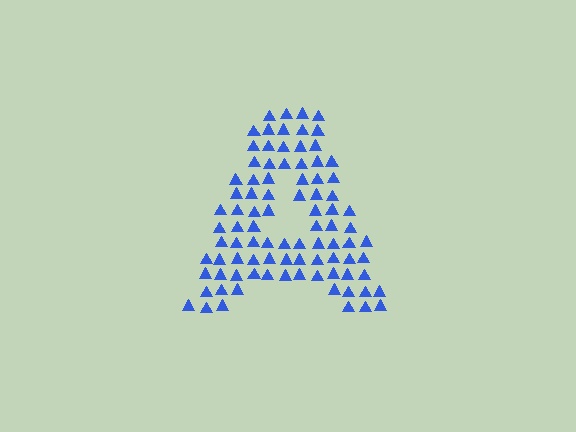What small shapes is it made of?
It is made of small triangles.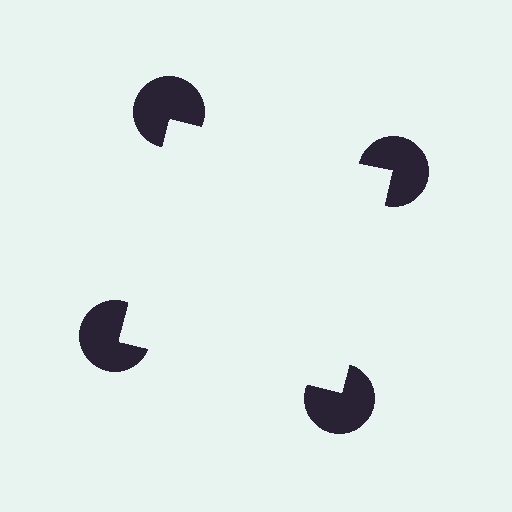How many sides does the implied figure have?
4 sides.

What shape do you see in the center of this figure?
An illusory square — its edges are inferred from the aligned wedge cuts in the pac-man discs, not physically drawn.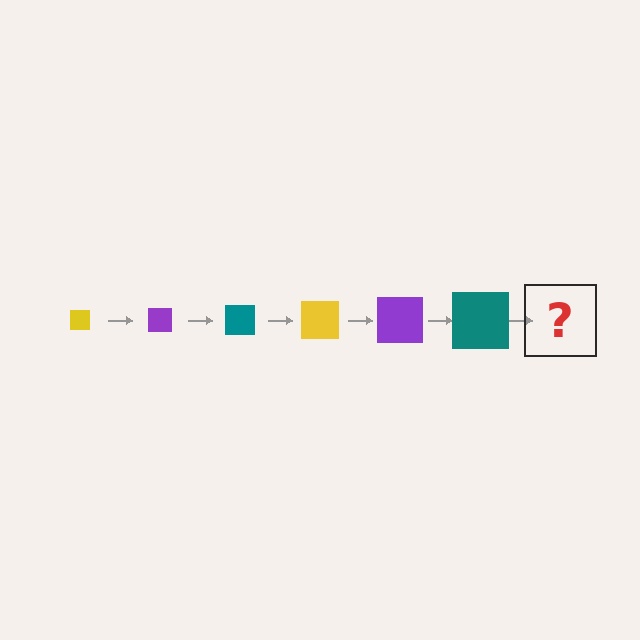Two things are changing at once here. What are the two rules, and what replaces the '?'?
The two rules are that the square grows larger each step and the color cycles through yellow, purple, and teal. The '?' should be a yellow square, larger than the previous one.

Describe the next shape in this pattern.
It should be a yellow square, larger than the previous one.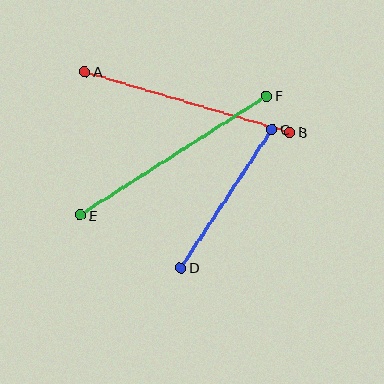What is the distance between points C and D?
The distance is approximately 166 pixels.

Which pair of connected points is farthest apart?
Points E and F are farthest apart.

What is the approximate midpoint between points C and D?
The midpoint is at approximately (226, 199) pixels.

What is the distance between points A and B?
The distance is approximately 214 pixels.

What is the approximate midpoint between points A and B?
The midpoint is at approximately (187, 102) pixels.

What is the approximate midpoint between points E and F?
The midpoint is at approximately (174, 155) pixels.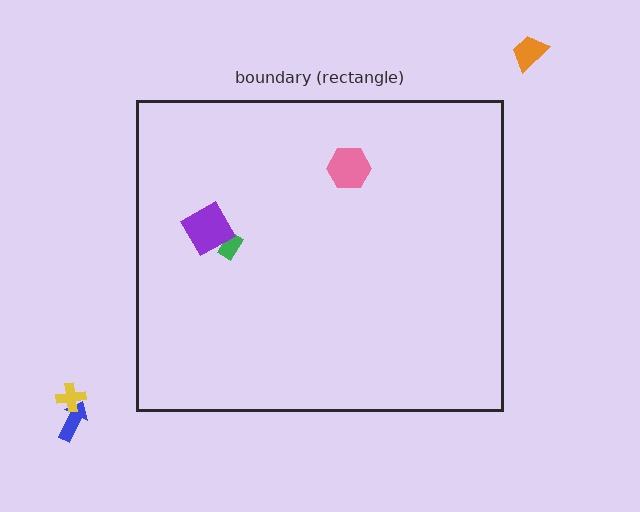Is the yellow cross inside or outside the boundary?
Outside.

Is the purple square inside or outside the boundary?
Inside.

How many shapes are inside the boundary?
3 inside, 3 outside.